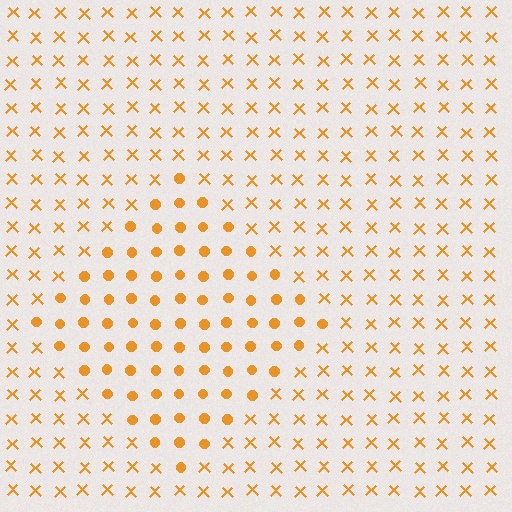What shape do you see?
I see a diamond.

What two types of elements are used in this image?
The image uses circles inside the diamond region and X marks outside it.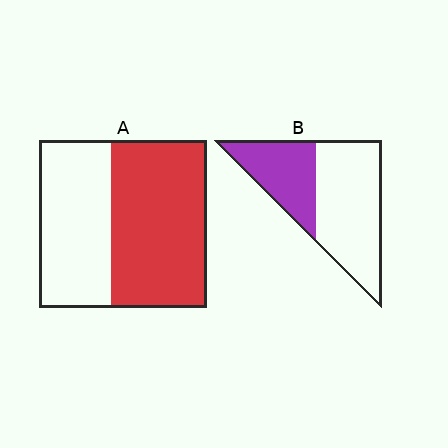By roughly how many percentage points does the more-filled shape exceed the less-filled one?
By roughly 20 percentage points (A over B).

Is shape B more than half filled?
No.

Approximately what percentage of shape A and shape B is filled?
A is approximately 55% and B is approximately 35%.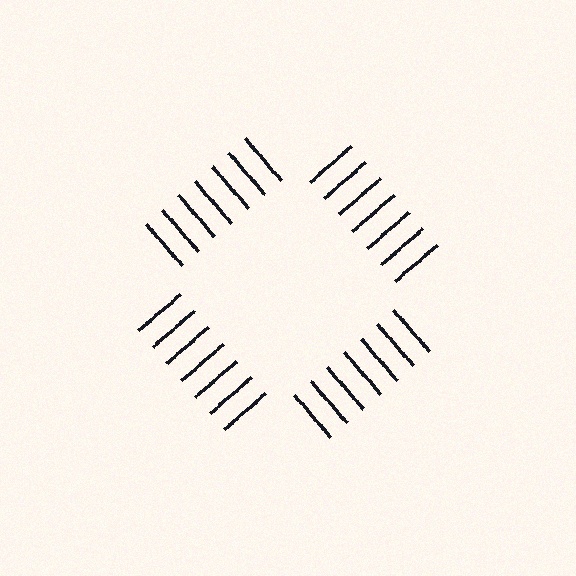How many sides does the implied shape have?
4 sides — the line-ends trace a square.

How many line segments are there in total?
28 — 7 along each of the 4 edges.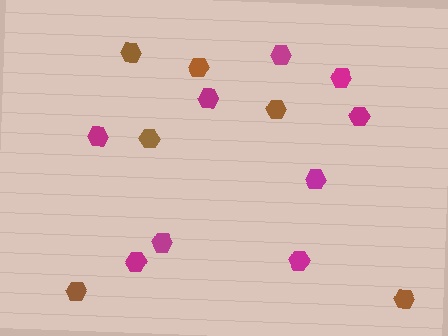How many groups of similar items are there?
There are 2 groups: one group of magenta hexagons (9) and one group of brown hexagons (6).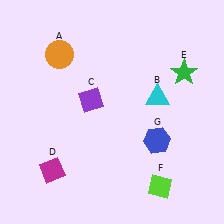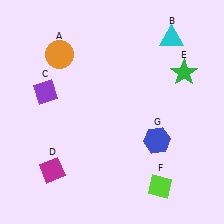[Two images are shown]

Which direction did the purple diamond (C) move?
The purple diamond (C) moved left.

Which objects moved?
The objects that moved are: the cyan triangle (B), the purple diamond (C).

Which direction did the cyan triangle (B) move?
The cyan triangle (B) moved up.